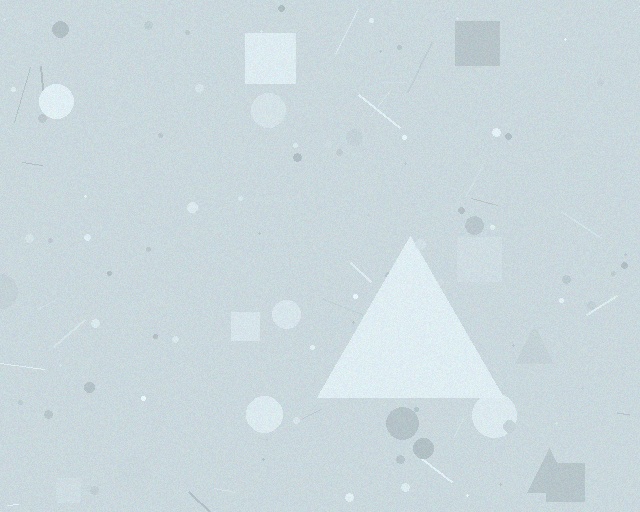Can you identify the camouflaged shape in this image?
The camouflaged shape is a triangle.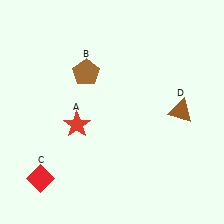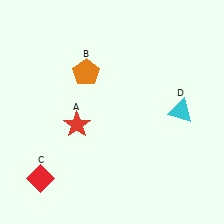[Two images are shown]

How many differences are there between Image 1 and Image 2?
There are 2 differences between the two images.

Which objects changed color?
B changed from brown to orange. D changed from brown to cyan.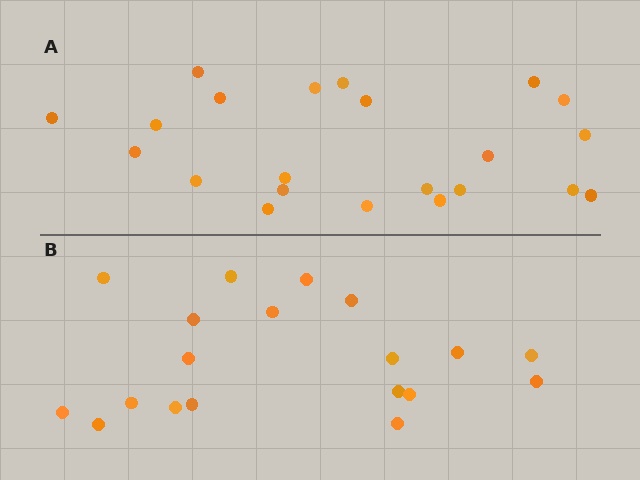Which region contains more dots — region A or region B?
Region A (the top region) has more dots.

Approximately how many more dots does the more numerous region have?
Region A has just a few more — roughly 2 or 3 more dots than region B.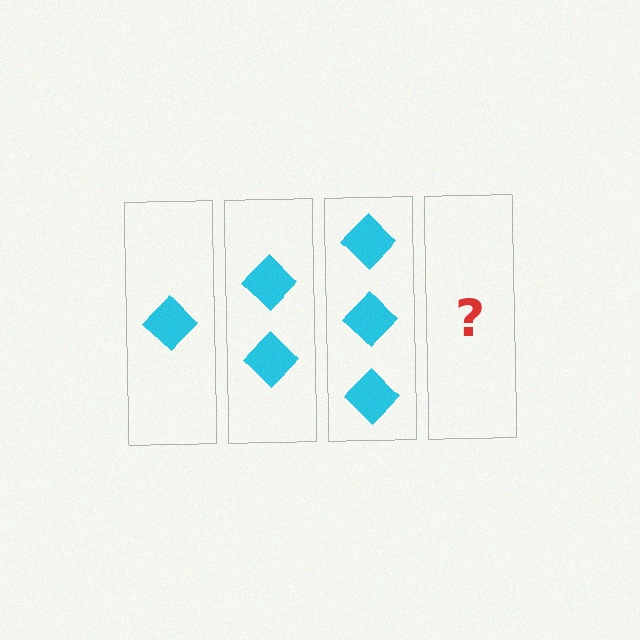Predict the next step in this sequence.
The next step is 4 diamonds.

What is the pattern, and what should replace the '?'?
The pattern is that each step adds one more diamond. The '?' should be 4 diamonds.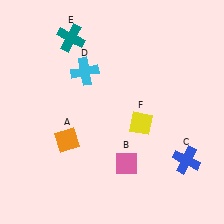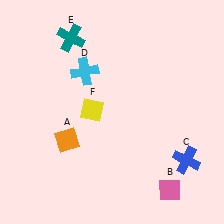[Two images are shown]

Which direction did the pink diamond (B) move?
The pink diamond (B) moved right.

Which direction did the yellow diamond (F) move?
The yellow diamond (F) moved left.